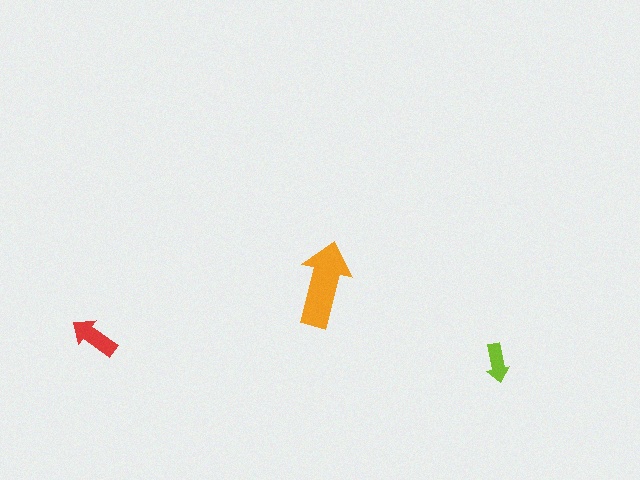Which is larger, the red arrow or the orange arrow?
The orange one.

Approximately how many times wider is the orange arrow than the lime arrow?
About 2 times wider.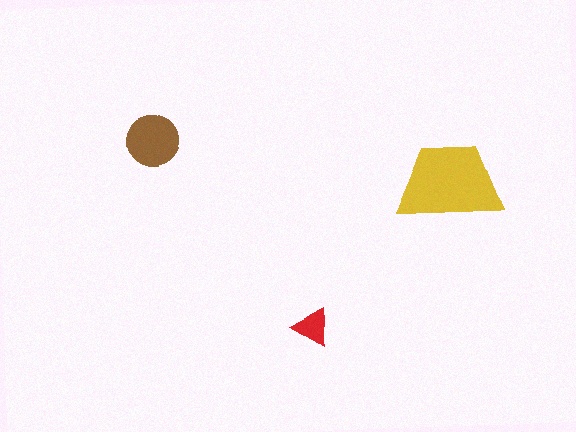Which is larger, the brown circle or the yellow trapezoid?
The yellow trapezoid.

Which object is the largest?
The yellow trapezoid.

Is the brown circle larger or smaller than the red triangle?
Larger.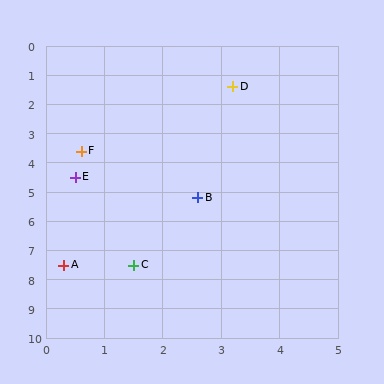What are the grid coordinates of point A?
Point A is at approximately (0.3, 7.5).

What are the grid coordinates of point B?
Point B is at approximately (2.6, 5.2).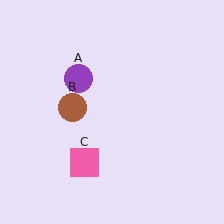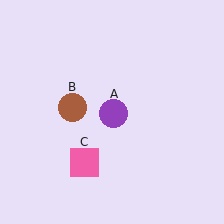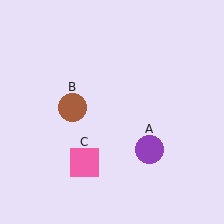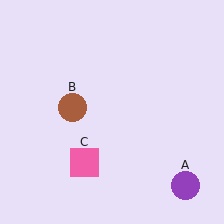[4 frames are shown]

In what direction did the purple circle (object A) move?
The purple circle (object A) moved down and to the right.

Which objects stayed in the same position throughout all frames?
Brown circle (object B) and pink square (object C) remained stationary.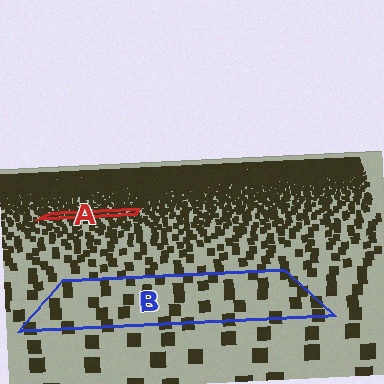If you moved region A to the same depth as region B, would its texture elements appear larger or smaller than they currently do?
They would appear larger. At a closer depth, the same texture elements are projected at a bigger on-screen size.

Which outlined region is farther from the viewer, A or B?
Region A is farther from the viewer — the texture elements inside it appear smaller and more densely packed.